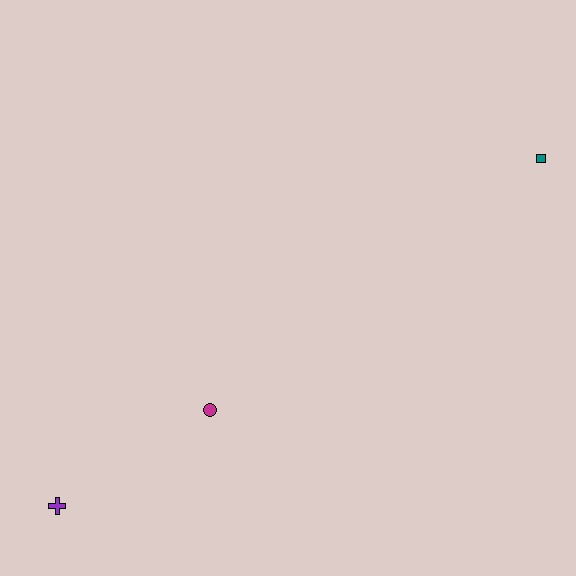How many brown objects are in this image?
There are no brown objects.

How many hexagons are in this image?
There are no hexagons.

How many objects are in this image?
There are 3 objects.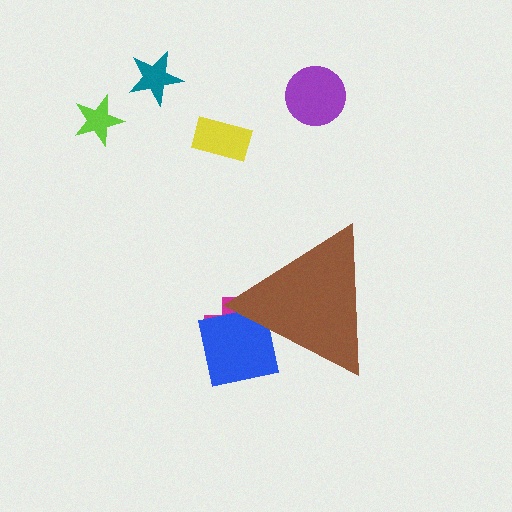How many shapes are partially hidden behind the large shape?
2 shapes are partially hidden.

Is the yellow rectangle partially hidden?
No, the yellow rectangle is fully visible.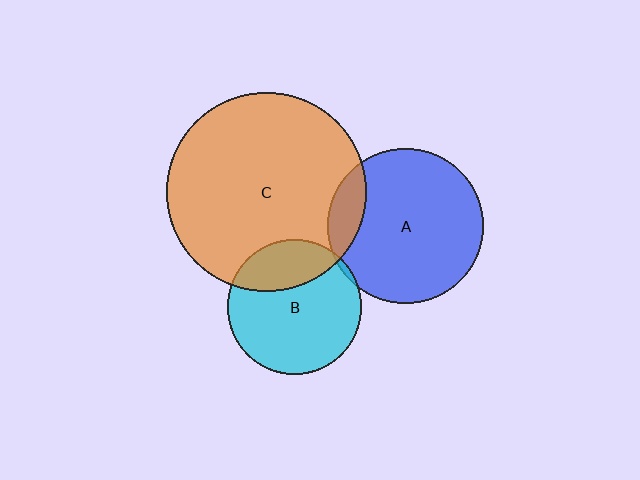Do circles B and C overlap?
Yes.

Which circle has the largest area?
Circle C (orange).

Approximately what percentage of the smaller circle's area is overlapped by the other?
Approximately 25%.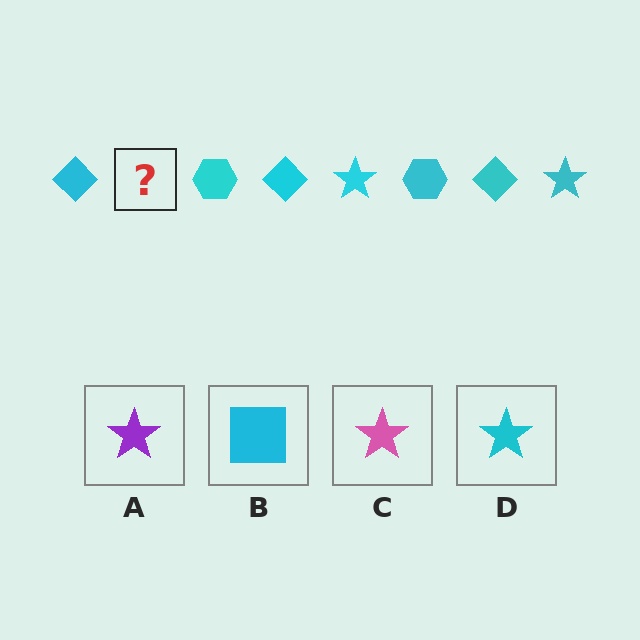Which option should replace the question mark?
Option D.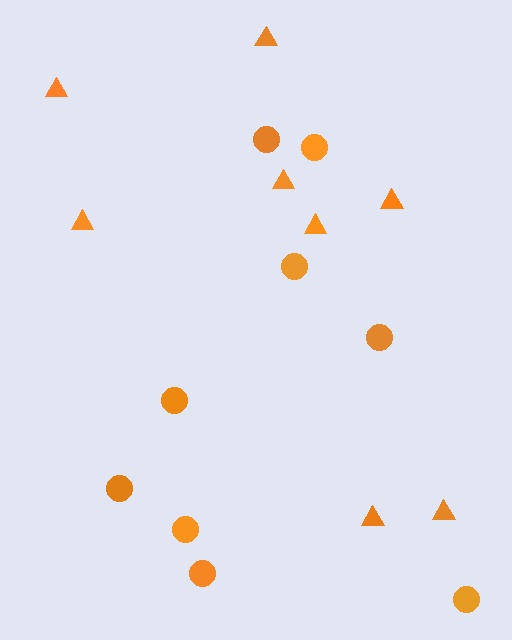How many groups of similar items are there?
There are 2 groups: one group of circles (9) and one group of triangles (8).